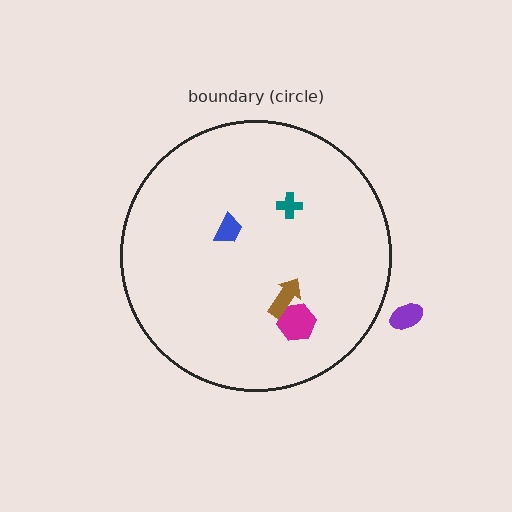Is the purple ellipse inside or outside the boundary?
Outside.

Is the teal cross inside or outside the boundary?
Inside.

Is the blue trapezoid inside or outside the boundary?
Inside.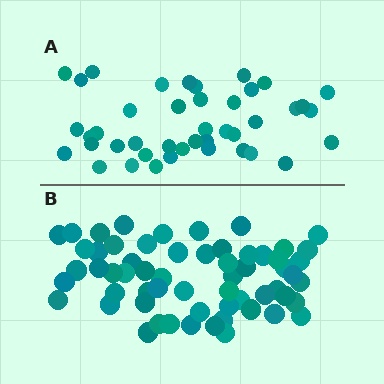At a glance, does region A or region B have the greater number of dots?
Region B (the bottom region) has more dots.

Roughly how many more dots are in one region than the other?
Region B has approximately 20 more dots than region A.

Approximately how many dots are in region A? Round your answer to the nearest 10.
About 40 dots. (The exact count is 42, which rounds to 40.)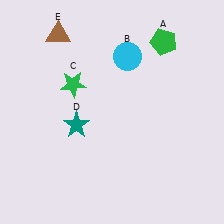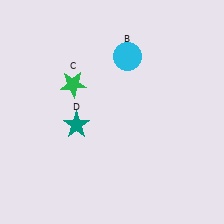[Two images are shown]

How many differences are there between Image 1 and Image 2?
There are 2 differences between the two images.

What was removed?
The brown triangle (E), the green pentagon (A) were removed in Image 2.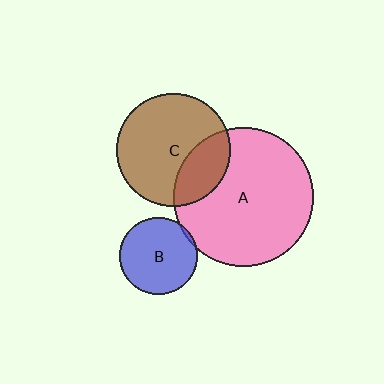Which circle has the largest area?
Circle A (pink).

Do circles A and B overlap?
Yes.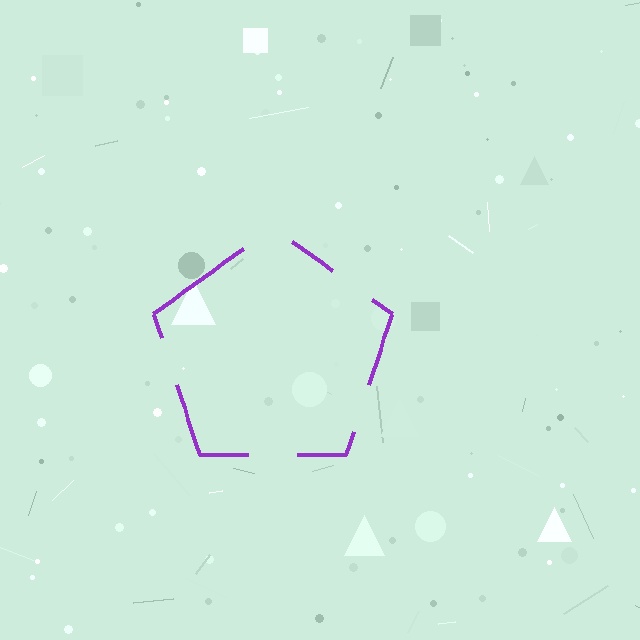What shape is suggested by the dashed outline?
The dashed outline suggests a pentagon.